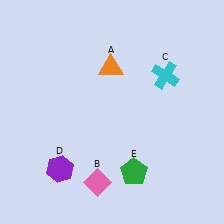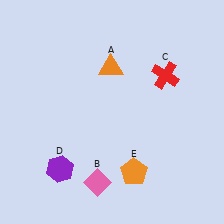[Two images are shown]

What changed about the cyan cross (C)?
In Image 1, C is cyan. In Image 2, it changed to red.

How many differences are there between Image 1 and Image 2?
There are 2 differences between the two images.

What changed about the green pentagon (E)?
In Image 1, E is green. In Image 2, it changed to orange.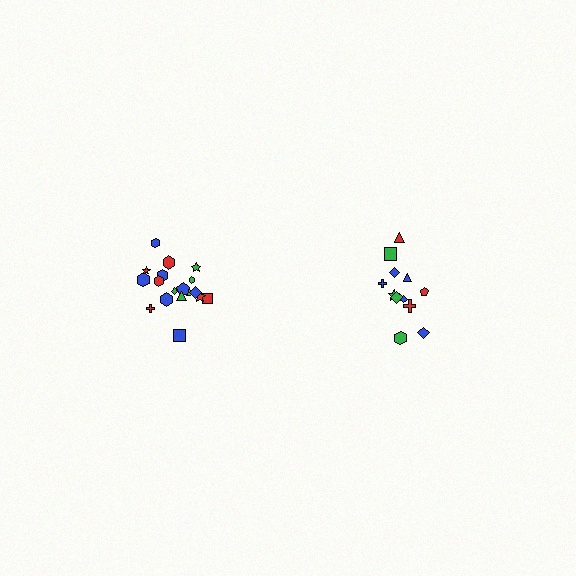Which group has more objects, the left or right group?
The left group.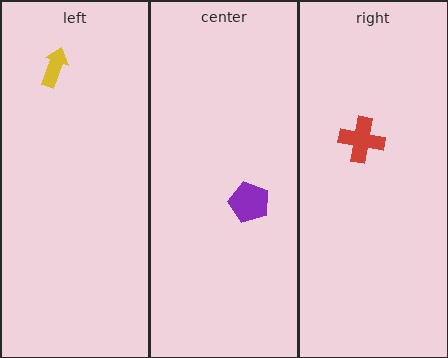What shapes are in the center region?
The purple pentagon.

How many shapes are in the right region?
1.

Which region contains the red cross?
The right region.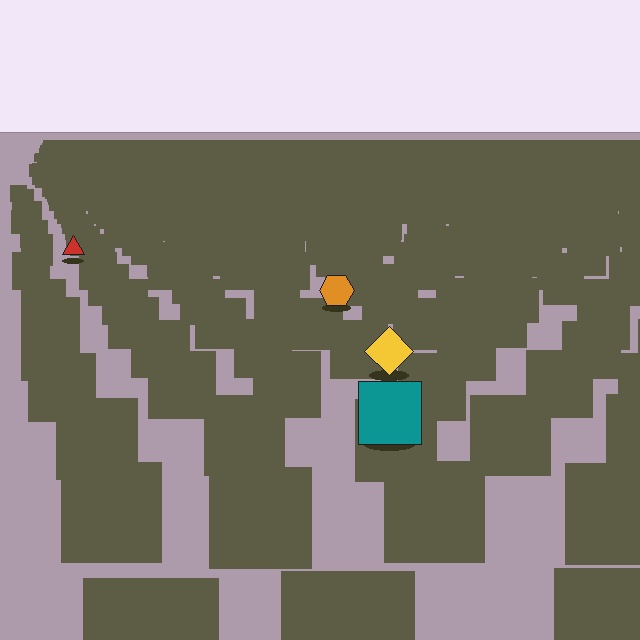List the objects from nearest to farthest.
From nearest to farthest: the teal square, the yellow diamond, the orange hexagon, the red triangle.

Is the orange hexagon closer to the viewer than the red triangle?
Yes. The orange hexagon is closer — you can tell from the texture gradient: the ground texture is coarser near it.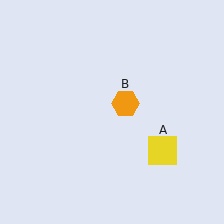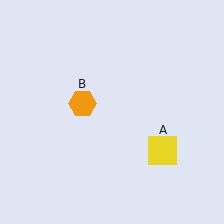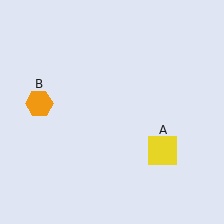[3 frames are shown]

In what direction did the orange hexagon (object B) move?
The orange hexagon (object B) moved left.